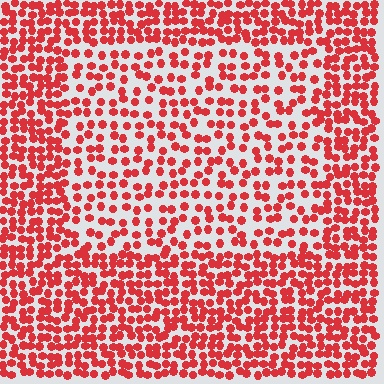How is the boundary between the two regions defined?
The boundary is defined by a change in element density (approximately 1.8x ratio). All elements are the same color, size, and shape.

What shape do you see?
I see a rectangle.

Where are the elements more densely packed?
The elements are more densely packed outside the rectangle boundary.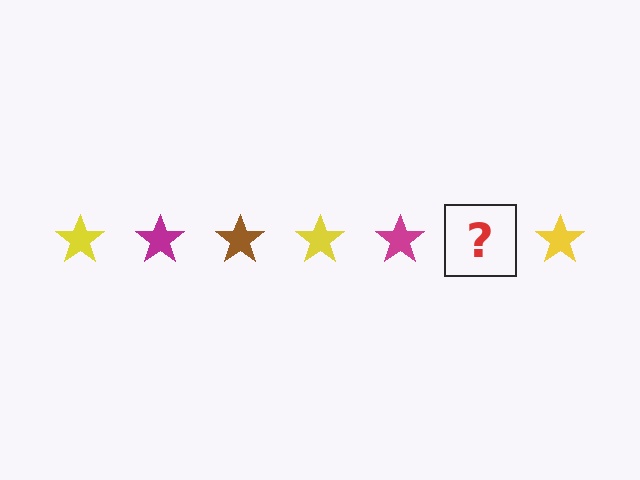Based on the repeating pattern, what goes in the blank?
The blank should be a brown star.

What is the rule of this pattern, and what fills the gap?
The rule is that the pattern cycles through yellow, magenta, brown stars. The gap should be filled with a brown star.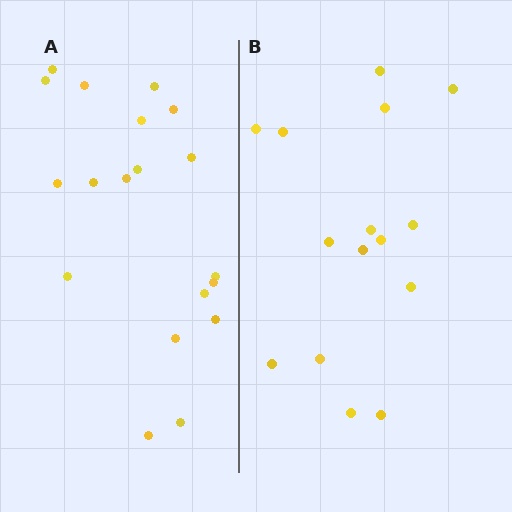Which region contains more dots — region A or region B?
Region A (the left region) has more dots.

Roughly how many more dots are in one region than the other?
Region A has about 4 more dots than region B.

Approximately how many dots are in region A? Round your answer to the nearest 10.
About 20 dots. (The exact count is 19, which rounds to 20.)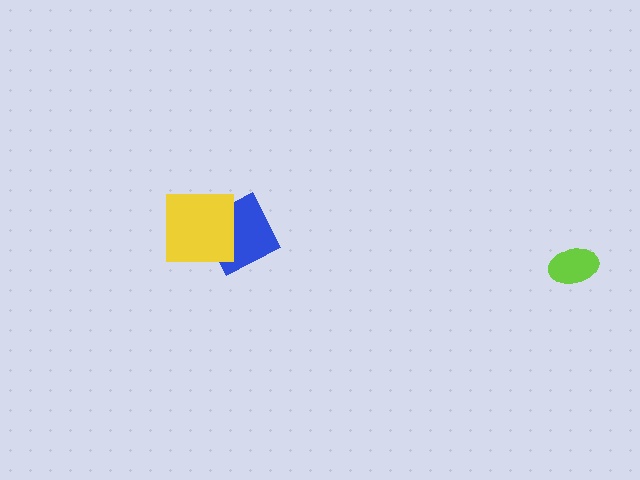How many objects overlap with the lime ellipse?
0 objects overlap with the lime ellipse.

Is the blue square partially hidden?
Yes, it is partially covered by another shape.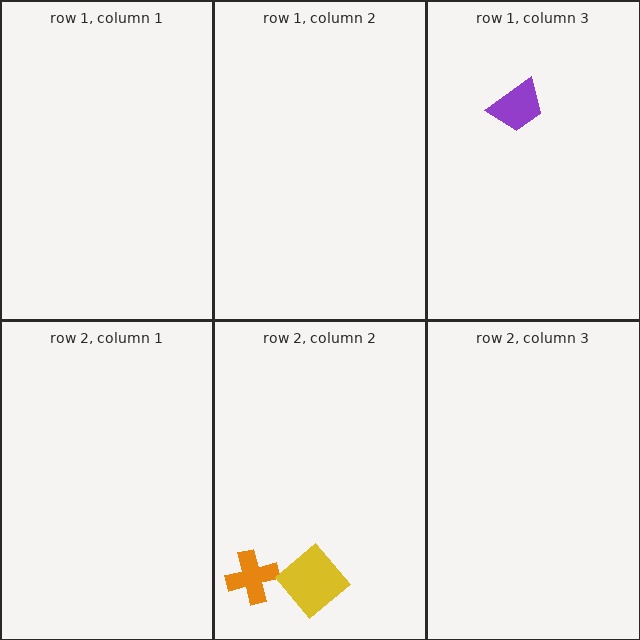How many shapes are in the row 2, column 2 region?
2.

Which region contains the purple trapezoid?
The row 1, column 3 region.